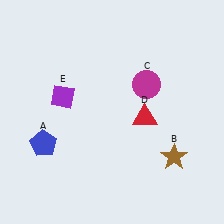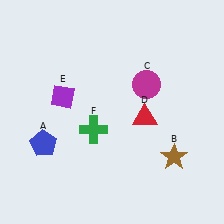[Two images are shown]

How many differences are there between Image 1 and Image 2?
There is 1 difference between the two images.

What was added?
A green cross (F) was added in Image 2.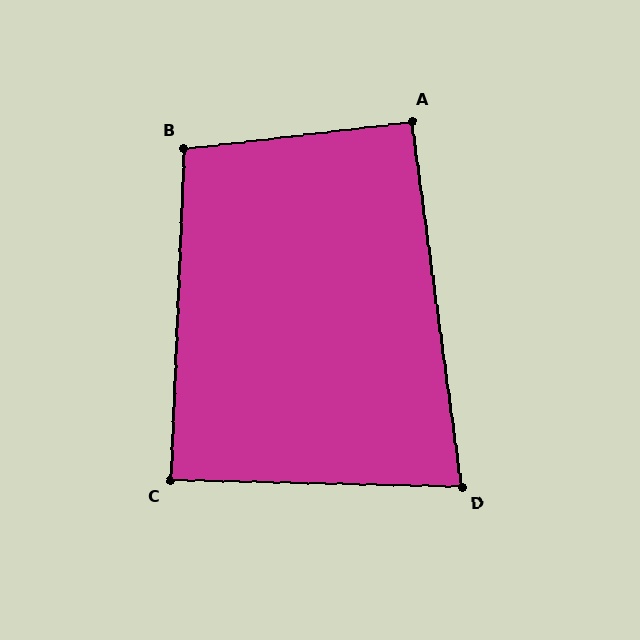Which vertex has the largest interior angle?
B, at approximately 99 degrees.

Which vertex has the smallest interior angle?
D, at approximately 81 degrees.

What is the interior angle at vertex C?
Approximately 89 degrees (approximately right).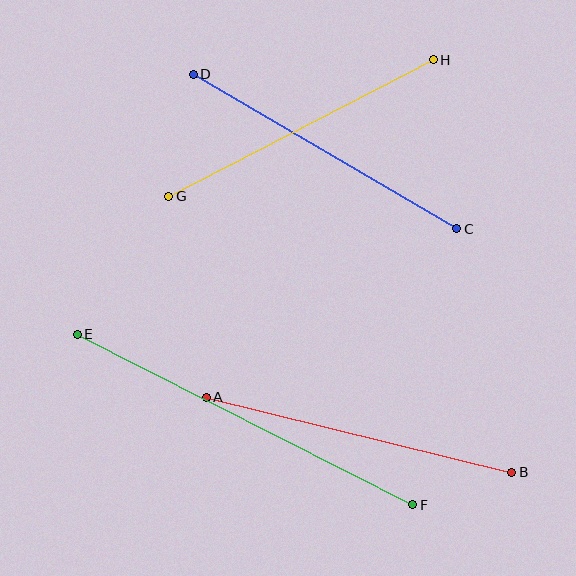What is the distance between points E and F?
The distance is approximately 376 pixels.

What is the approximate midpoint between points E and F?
The midpoint is at approximately (245, 419) pixels.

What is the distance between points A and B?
The distance is approximately 315 pixels.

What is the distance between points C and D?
The distance is approximately 305 pixels.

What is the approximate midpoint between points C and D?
The midpoint is at approximately (325, 152) pixels.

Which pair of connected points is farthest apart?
Points E and F are farthest apart.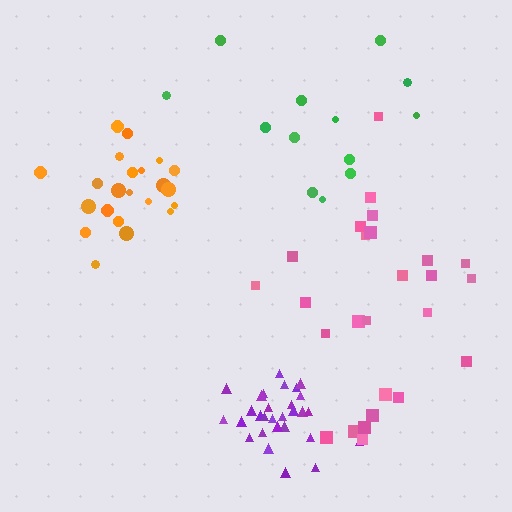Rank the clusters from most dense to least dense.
purple, orange, pink, green.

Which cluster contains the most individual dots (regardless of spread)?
Purple (29).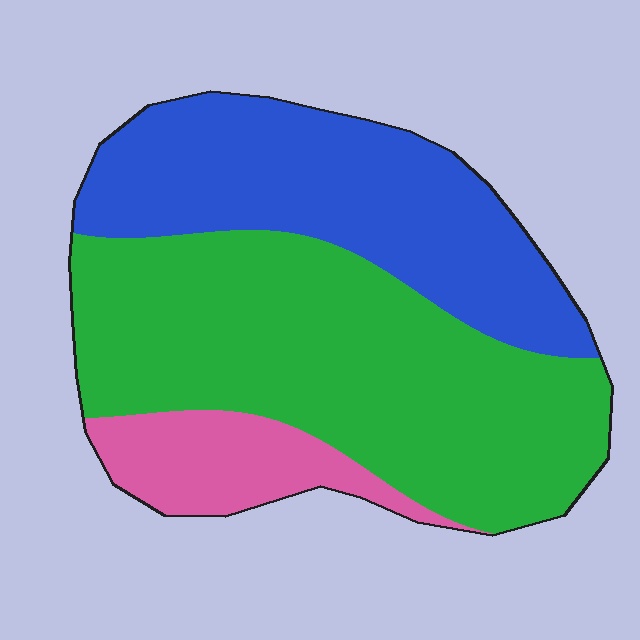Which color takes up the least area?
Pink, at roughly 10%.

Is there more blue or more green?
Green.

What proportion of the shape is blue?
Blue covers about 35% of the shape.